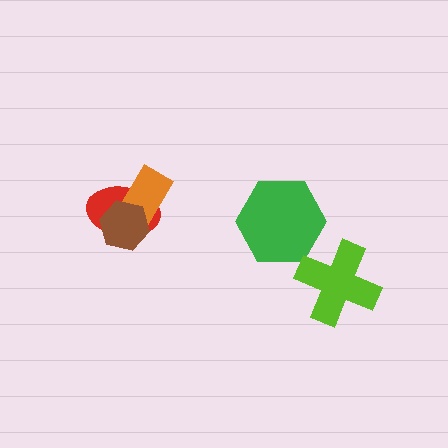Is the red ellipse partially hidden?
Yes, it is partially covered by another shape.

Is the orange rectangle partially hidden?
Yes, it is partially covered by another shape.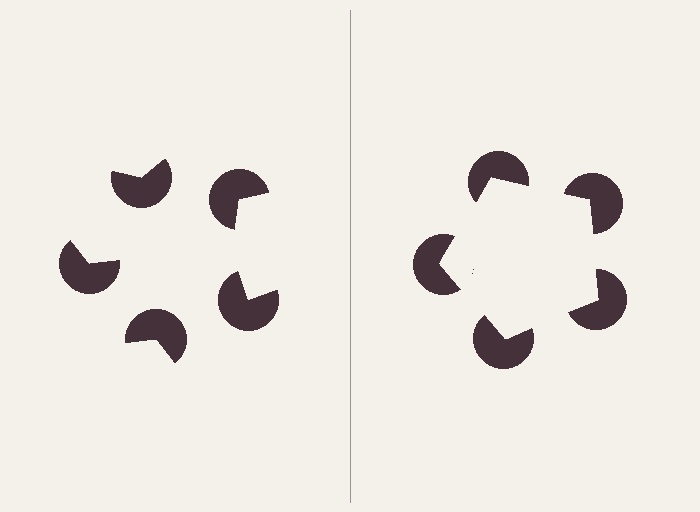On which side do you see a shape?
An illusory pentagon appears on the right side. On the left side the wedge cuts are rotated, so no coherent shape forms.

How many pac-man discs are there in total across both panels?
10 — 5 on each side.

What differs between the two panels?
The pac-man discs are positioned identically on both sides; only the wedge orientations differ. On the right they align to a pentagon; on the left they are misaligned.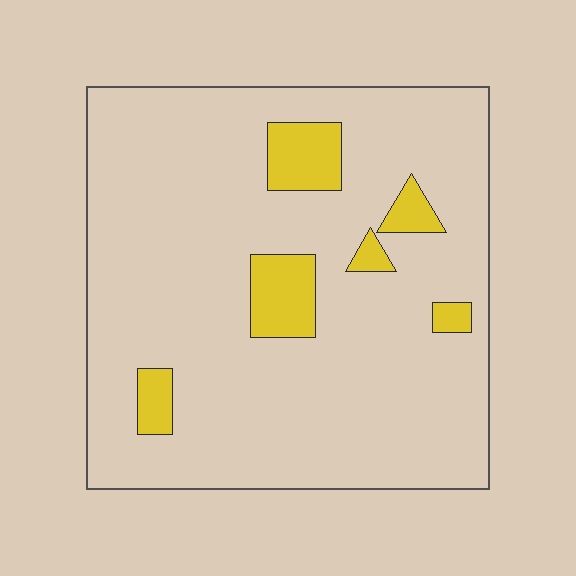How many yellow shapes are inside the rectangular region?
6.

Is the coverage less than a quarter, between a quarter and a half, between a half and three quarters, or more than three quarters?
Less than a quarter.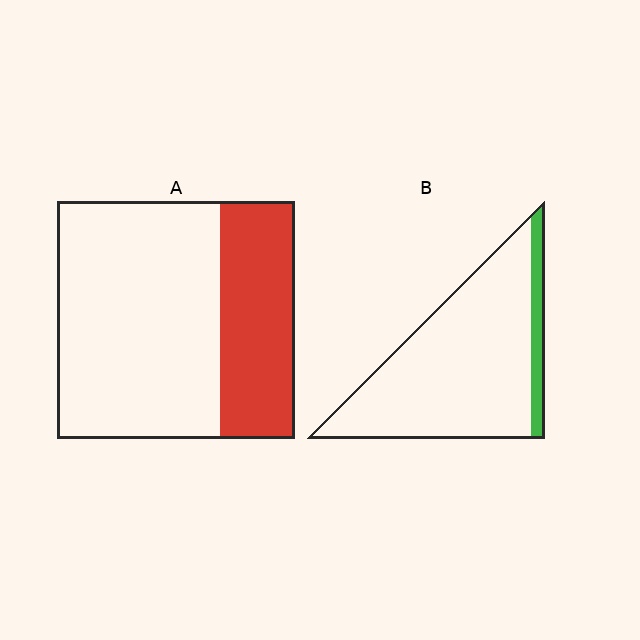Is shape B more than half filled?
No.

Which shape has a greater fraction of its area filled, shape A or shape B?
Shape A.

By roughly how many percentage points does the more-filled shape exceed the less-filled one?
By roughly 20 percentage points (A over B).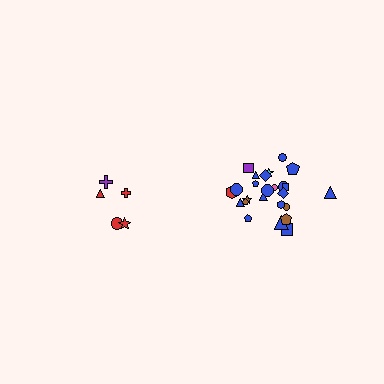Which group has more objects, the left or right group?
The right group.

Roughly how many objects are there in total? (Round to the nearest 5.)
Roughly 30 objects in total.